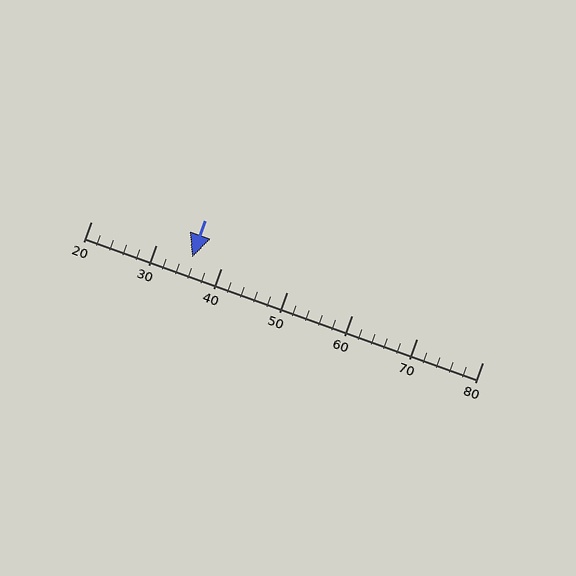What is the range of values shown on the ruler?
The ruler shows values from 20 to 80.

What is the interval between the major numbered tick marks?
The major tick marks are spaced 10 units apart.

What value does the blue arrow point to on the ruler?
The blue arrow points to approximately 36.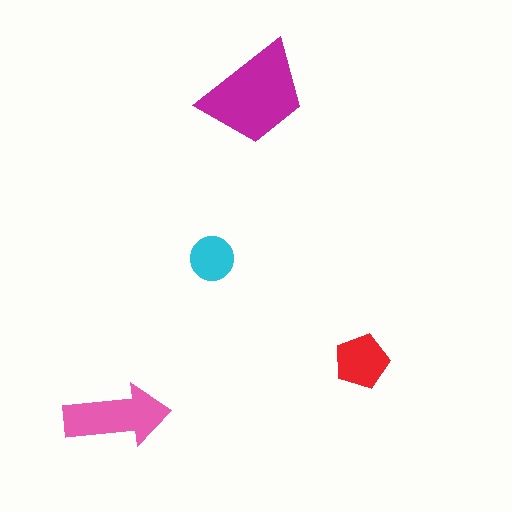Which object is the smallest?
The cyan circle.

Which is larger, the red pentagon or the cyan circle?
The red pentagon.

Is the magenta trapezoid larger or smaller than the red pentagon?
Larger.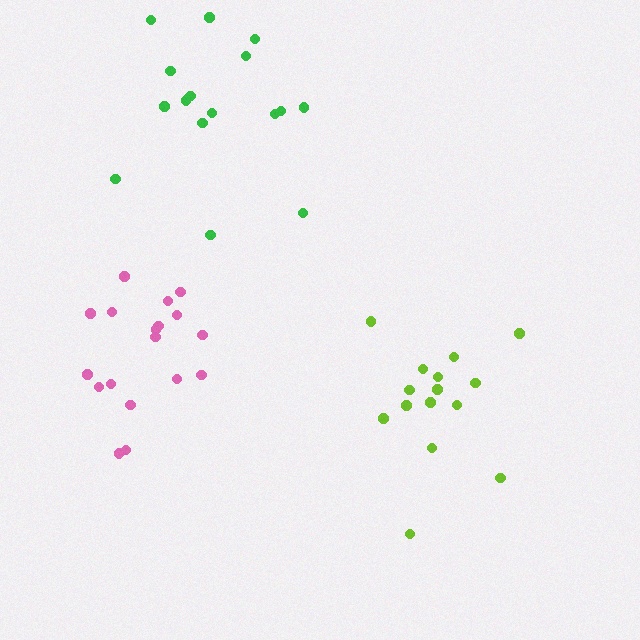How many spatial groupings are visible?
There are 3 spatial groupings.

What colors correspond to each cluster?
The clusters are colored: green, lime, pink.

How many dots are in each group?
Group 1: 16 dots, Group 2: 15 dots, Group 3: 18 dots (49 total).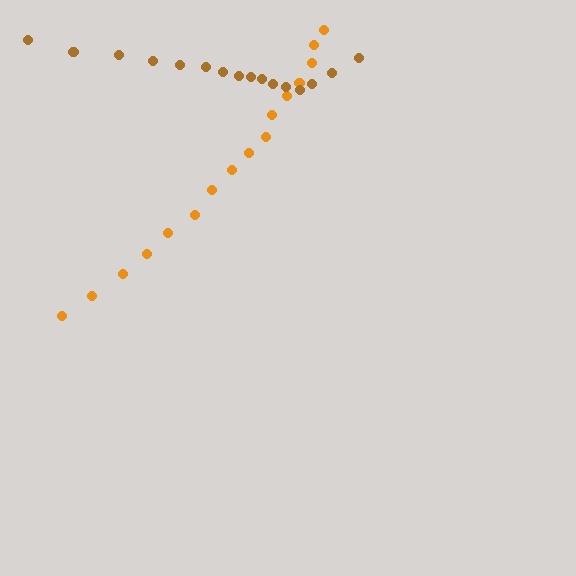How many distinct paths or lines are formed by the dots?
There are 2 distinct paths.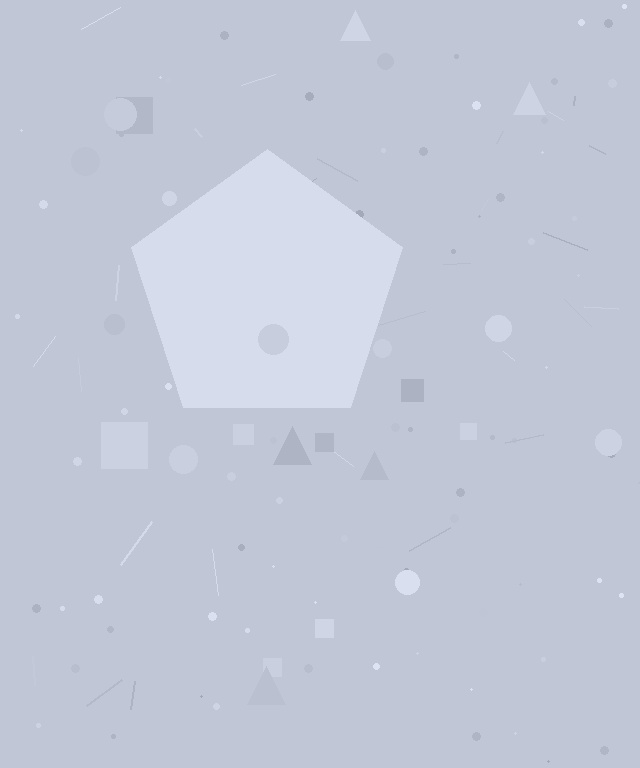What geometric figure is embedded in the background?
A pentagon is embedded in the background.